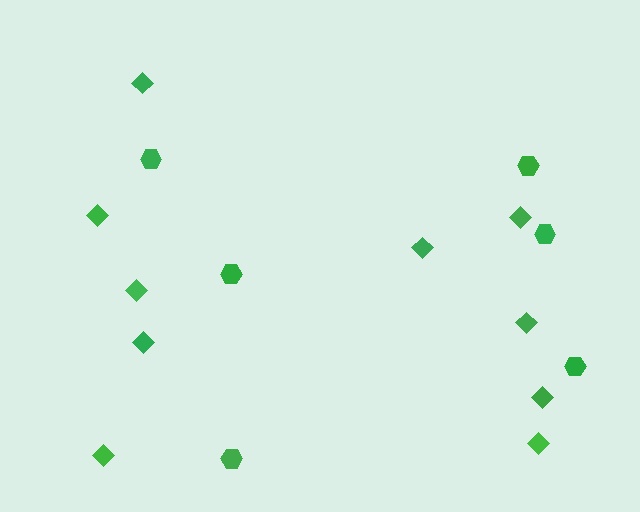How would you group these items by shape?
There are 2 groups: one group of diamonds (10) and one group of hexagons (6).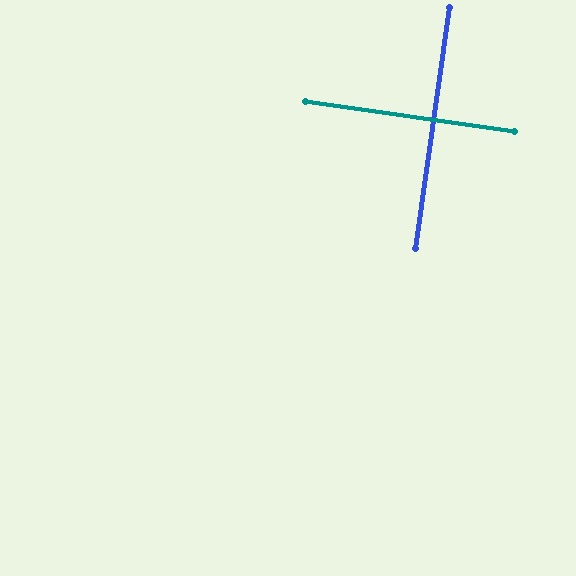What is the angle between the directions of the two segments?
Approximately 90 degrees.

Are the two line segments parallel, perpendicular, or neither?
Perpendicular — they meet at approximately 90°.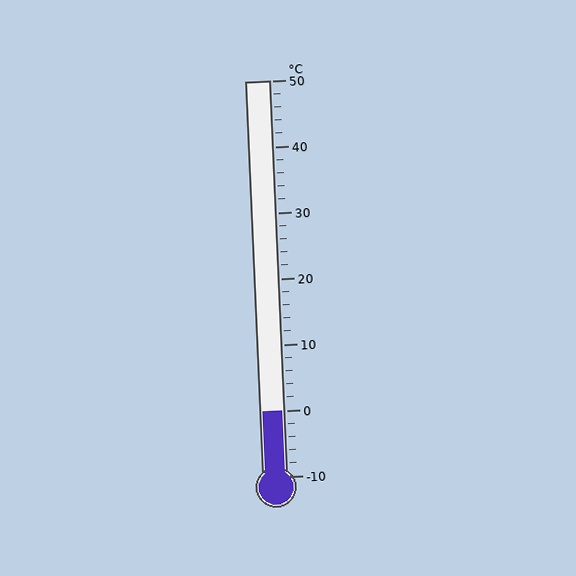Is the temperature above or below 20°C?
The temperature is below 20°C.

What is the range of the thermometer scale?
The thermometer scale ranges from -10°C to 50°C.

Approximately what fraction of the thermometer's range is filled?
The thermometer is filled to approximately 15% of its range.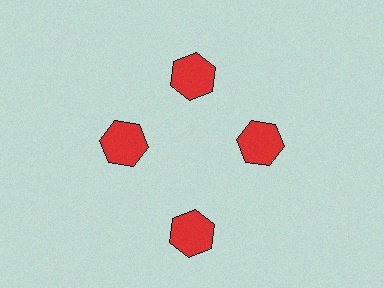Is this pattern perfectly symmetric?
No. The 4 red hexagons are arranged in a ring, but one element near the 6 o'clock position is pushed outward from the center, breaking the 4-fold rotational symmetry.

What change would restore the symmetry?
The symmetry would be restored by moving it inward, back onto the ring so that all 4 hexagons sit at equal angles and equal distance from the center.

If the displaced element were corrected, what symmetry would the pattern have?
It would have 4-fold rotational symmetry — the pattern would map onto itself every 90 degrees.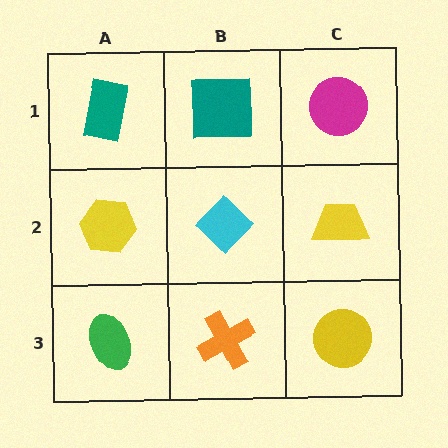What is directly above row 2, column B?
A teal square.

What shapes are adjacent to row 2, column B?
A teal square (row 1, column B), an orange cross (row 3, column B), a yellow hexagon (row 2, column A), a yellow trapezoid (row 2, column C).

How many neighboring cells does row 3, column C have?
2.